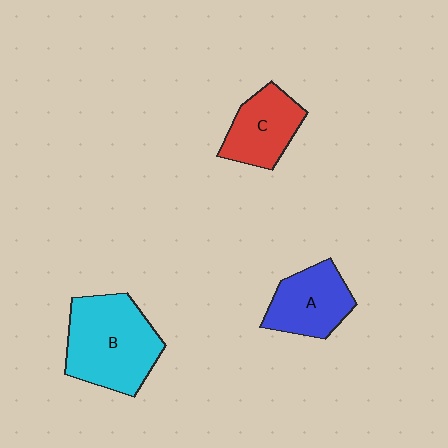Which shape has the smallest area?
Shape C (red).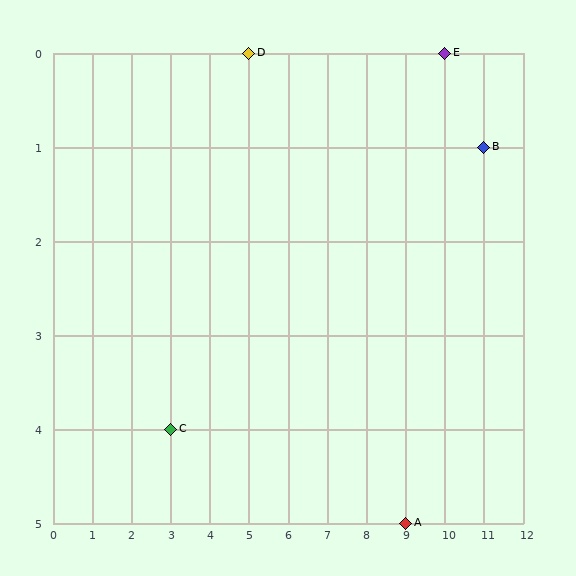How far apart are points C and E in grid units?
Points C and E are 7 columns and 4 rows apart (about 8.1 grid units diagonally).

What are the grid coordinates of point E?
Point E is at grid coordinates (10, 0).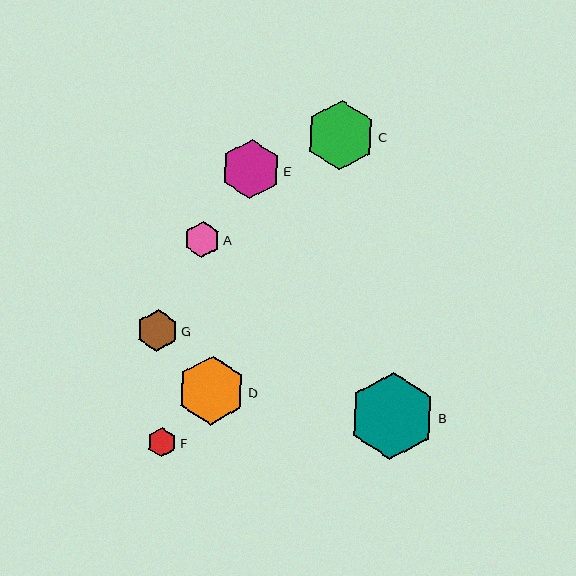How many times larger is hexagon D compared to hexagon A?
Hexagon D is approximately 1.9 times the size of hexagon A.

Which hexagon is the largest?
Hexagon B is the largest with a size of approximately 87 pixels.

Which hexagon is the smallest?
Hexagon F is the smallest with a size of approximately 29 pixels.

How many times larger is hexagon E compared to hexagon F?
Hexagon E is approximately 2.0 times the size of hexagon F.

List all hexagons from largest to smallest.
From largest to smallest: B, C, D, E, G, A, F.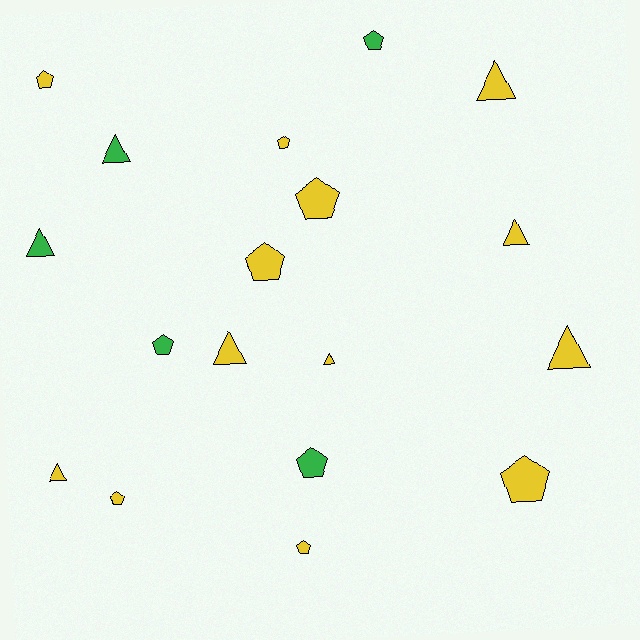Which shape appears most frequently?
Pentagon, with 10 objects.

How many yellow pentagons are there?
There are 7 yellow pentagons.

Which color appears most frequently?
Yellow, with 13 objects.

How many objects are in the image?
There are 18 objects.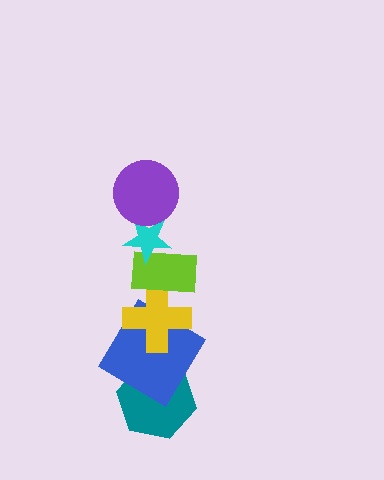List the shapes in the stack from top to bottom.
From top to bottom: the purple circle, the cyan star, the lime rectangle, the yellow cross, the blue diamond, the teal hexagon.